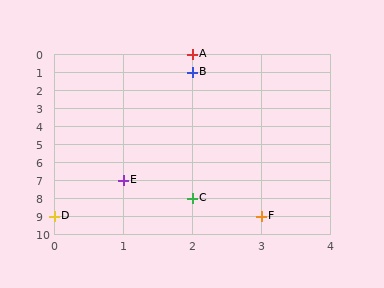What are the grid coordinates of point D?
Point D is at grid coordinates (0, 9).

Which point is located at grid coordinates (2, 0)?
Point A is at (2, 0).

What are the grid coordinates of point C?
Point C is at grid coordinates (2, 8).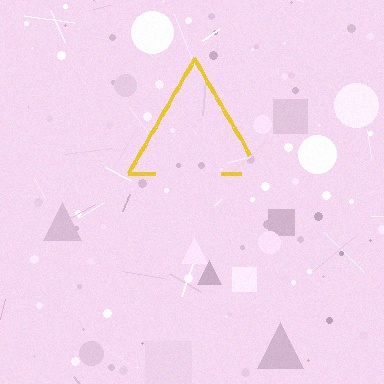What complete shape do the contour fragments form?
The contour fragments form a triangle.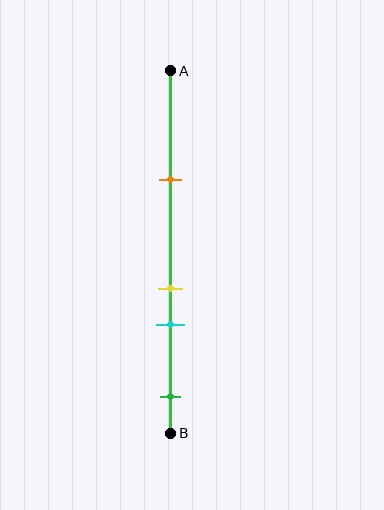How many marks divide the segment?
There are 4 marks dividing the segment.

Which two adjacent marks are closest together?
The yellow and cyan marks are the closest adjacent pair.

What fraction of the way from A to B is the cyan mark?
The cyan mark is approximately 70% (0.7) of the way from A to B.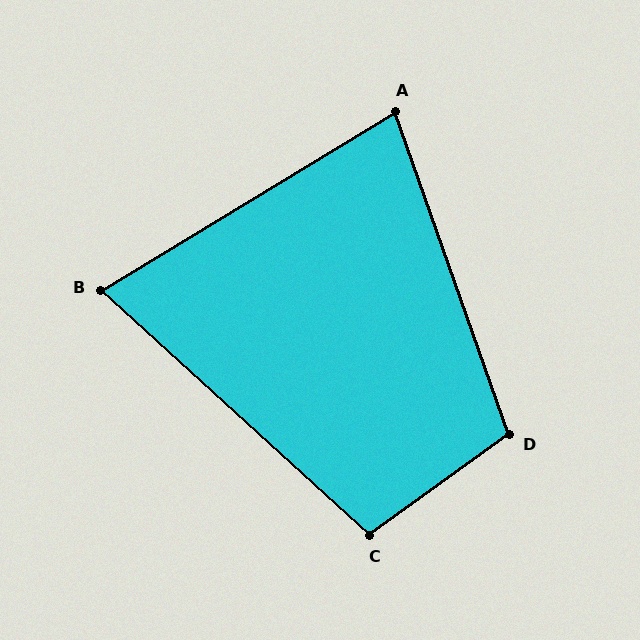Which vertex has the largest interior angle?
D, at approximately 106 degrees.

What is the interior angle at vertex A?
Approximately 78 degrees (acute).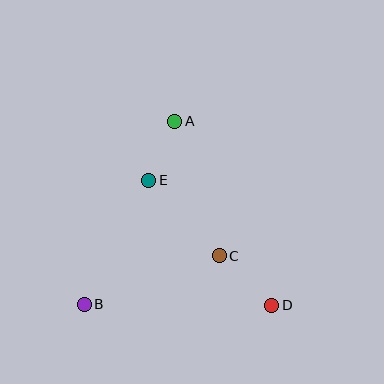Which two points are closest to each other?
Points A and E are closest to each other.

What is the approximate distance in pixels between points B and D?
The distance between B and D is approximately 188 pixels.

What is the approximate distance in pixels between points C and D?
The distance between C and D is approximately 72 pixels.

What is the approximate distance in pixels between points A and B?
The distance between A and B is approximately 204 pixels.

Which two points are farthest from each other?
Points A and D are farthest from each other.